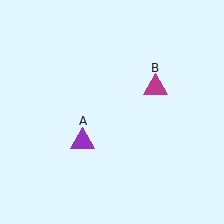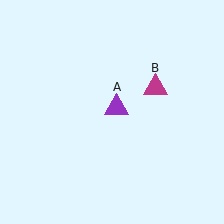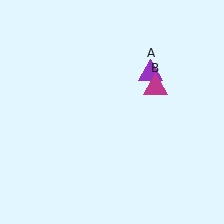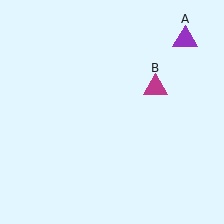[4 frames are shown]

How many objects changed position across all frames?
1 object changed position: purple triangle (object A).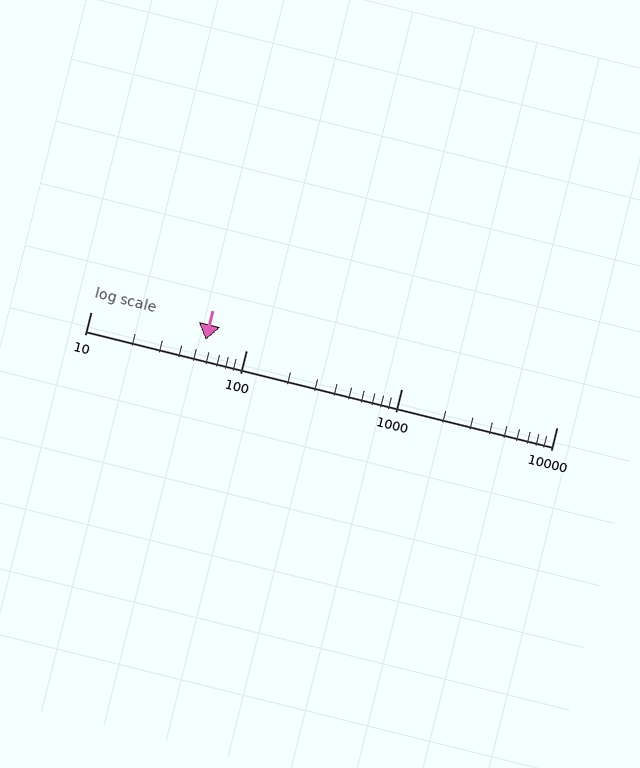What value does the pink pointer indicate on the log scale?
The pointer indicates approximately 55.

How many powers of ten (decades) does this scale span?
The scale spans 3 decades, from 10 to 10000.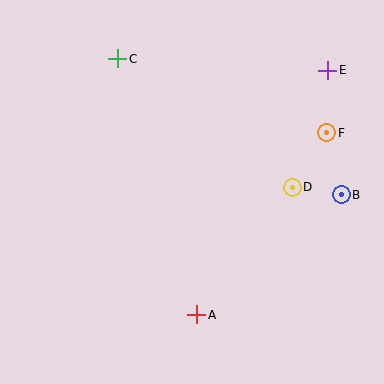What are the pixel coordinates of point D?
Point D is at (292, 187).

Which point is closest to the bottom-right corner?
Point B is closest to the bottom-right corner.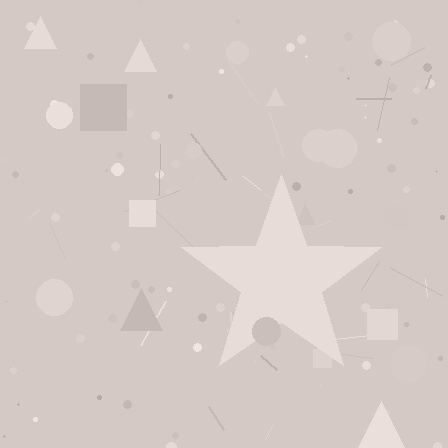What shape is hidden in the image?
A star is hidden in the image.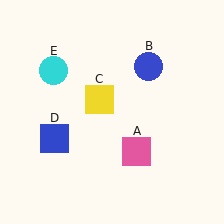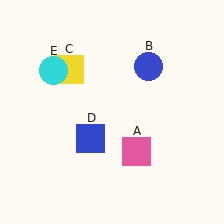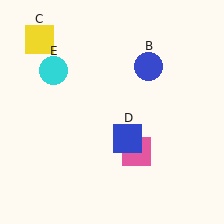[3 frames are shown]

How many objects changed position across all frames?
2 objects changed position: yellow square (object C), blue square (object D).